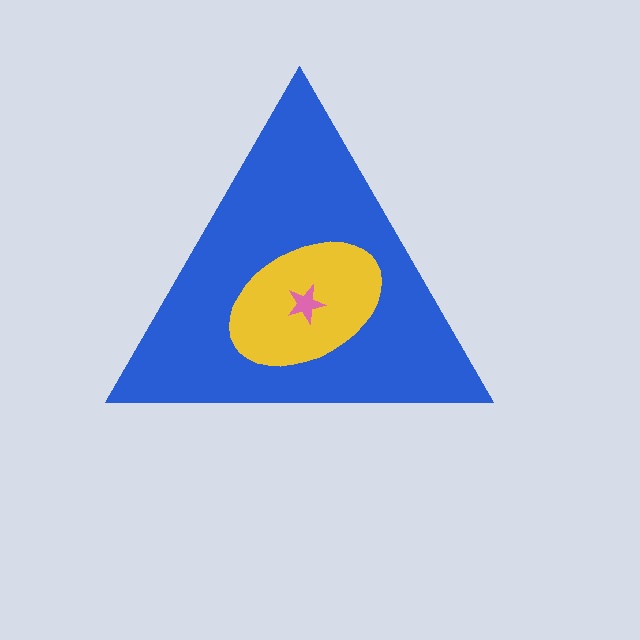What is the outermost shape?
The blue triangle.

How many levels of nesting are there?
3.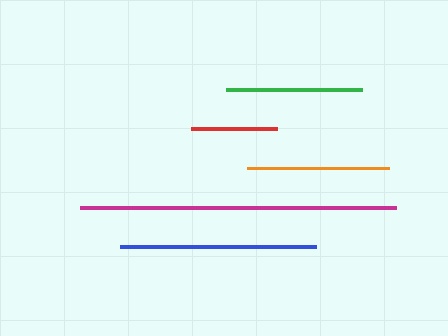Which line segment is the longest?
The magenta line is the longest at approximately 316 pixels.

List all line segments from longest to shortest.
From longest to shortest: magenta, blue, orange, green, red.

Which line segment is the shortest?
The red line is the shortest at approximately 86 pixels.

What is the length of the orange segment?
The orange segment is approximately 142 pixels long.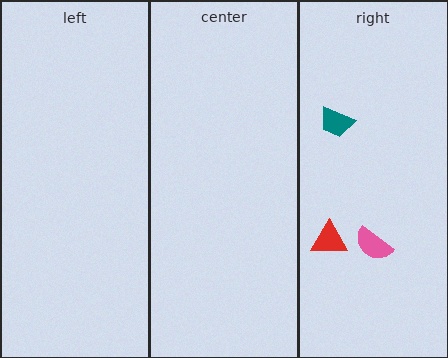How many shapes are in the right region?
3.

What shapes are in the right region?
The red triangle, the teal trapezoid, the pink semicircle.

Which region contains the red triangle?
The right region.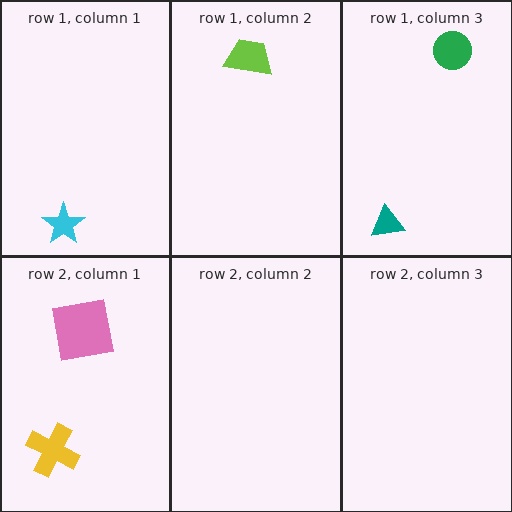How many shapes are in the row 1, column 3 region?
2.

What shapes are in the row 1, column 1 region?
The cyan star.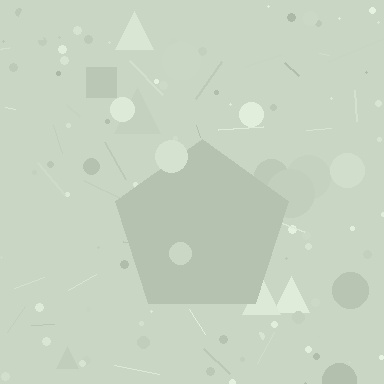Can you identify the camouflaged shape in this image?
The camouflaged shape is a pentagon.